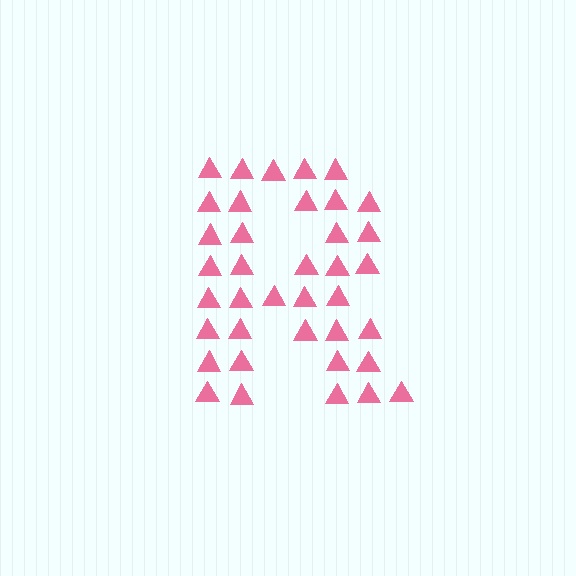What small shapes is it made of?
It is made of small triangles.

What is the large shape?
The large shape is the letter R.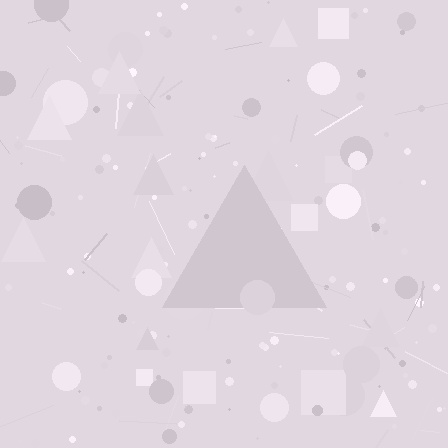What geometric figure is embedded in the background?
A triangle is embedded in the background.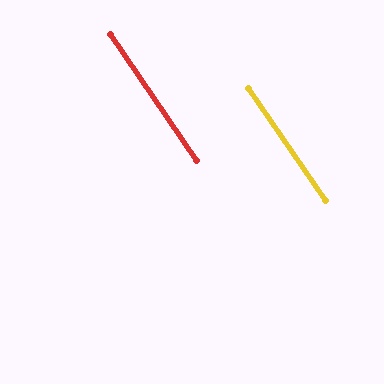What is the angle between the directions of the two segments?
Approximately 0 degrees.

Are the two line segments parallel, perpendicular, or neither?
Parallel — their directions differ by only 0.0°.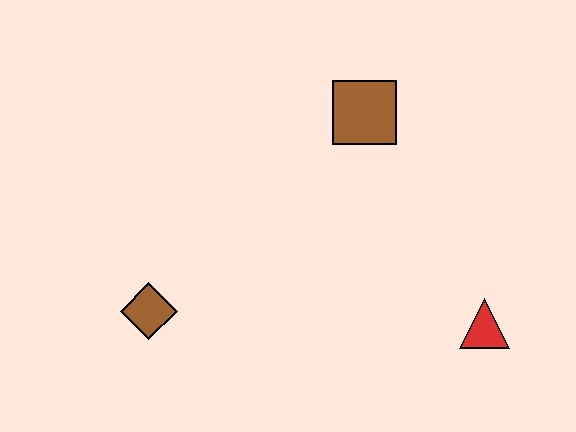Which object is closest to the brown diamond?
The brown square is closest to the brown diamond.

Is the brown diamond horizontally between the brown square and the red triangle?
No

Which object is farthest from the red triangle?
The brown diamond is farthest from the red triangle.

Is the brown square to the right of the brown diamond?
Yes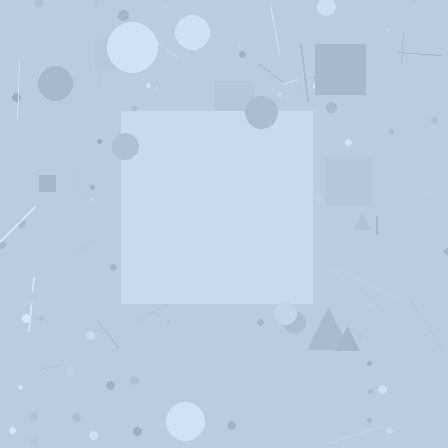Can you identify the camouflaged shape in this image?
The camouflaged shape is a square.